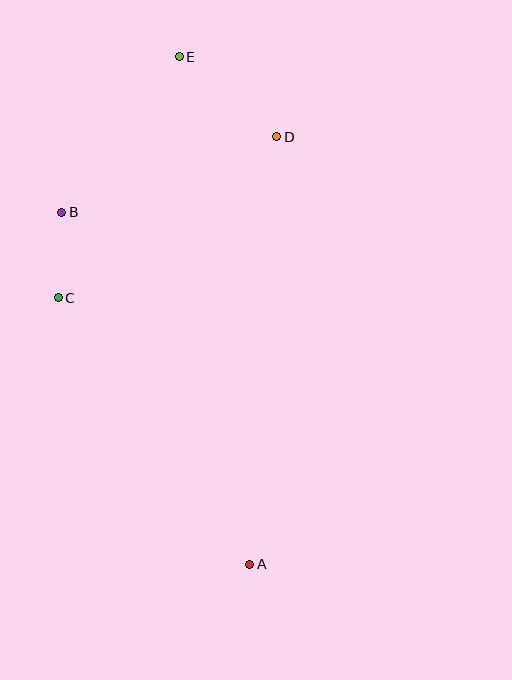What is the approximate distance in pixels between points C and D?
The distance between C and D is approximately 271 pixels.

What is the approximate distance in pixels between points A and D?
The distance between A and D is approximately 428 pixels.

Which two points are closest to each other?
Points B and C are closest to each other.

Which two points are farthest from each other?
Points A and E are farthest from each other.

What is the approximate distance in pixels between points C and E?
The distance between C and E is approximately 270 pixels.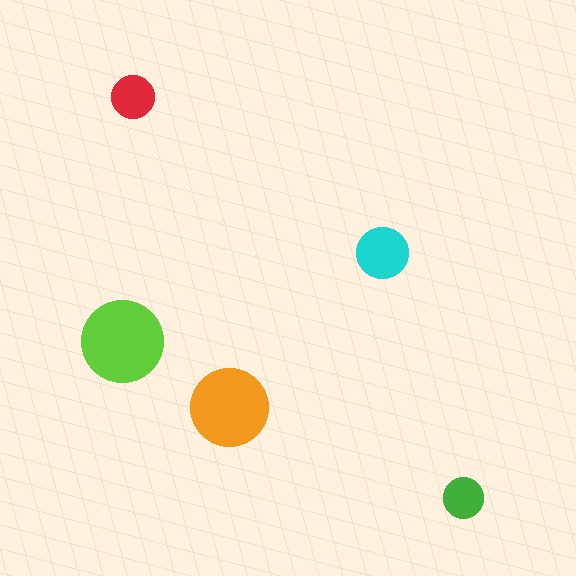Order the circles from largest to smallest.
the lime one, the orange one, the cyan one, the red one, the green one.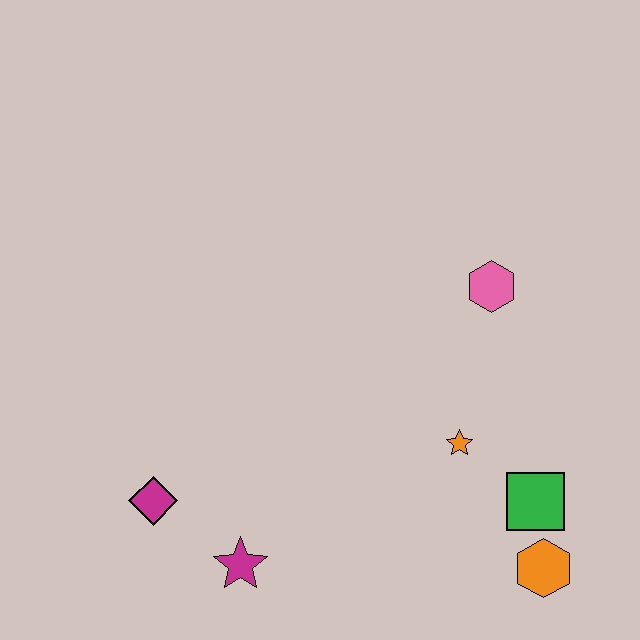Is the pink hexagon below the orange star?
No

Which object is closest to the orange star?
The green square is closest to the orange star.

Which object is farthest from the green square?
The magenta diamond is farthest from the green square.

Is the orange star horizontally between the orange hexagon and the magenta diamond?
Yes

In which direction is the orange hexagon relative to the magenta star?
The orange hexagon is to the right of the magenta star.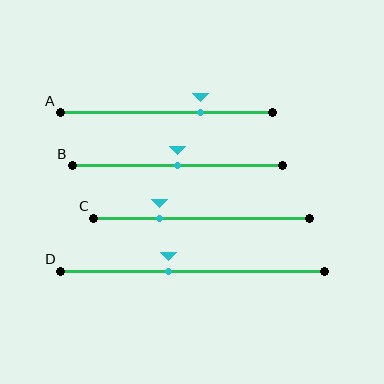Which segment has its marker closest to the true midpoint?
Segment B has its marker closest to the true midpoint.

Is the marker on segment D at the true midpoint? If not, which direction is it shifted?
No, the marker on segment D is shifted to the left by about 9% of the segment length.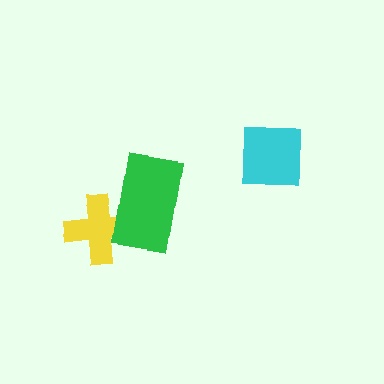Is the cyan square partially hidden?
No, no other shape covers it.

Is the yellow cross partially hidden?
Yes, it is partially covered by another shape.